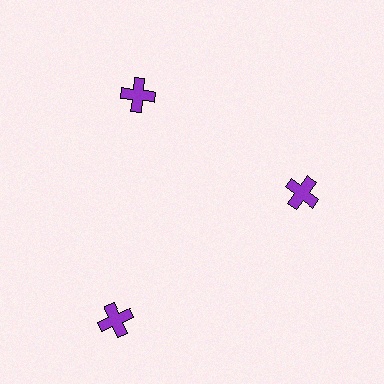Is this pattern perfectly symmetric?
No. The 3 purple crosses are arranged in a ring, but one element near the 7 o'clock position is pushed outward from the center, breaking the 3-fold rotational symmetry.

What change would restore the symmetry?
The symmetry would be restored by moving it inward, back onto the ring so that all 3 crosses sit at equal angles and equal distance from the center.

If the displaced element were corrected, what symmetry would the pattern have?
It would have 3-fold rotational symmetry — the pattern would map onto itself every 120 degrees.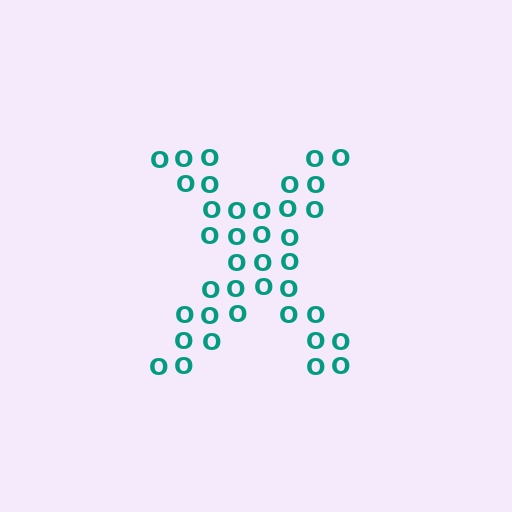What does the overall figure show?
The overall figure shows the letter X.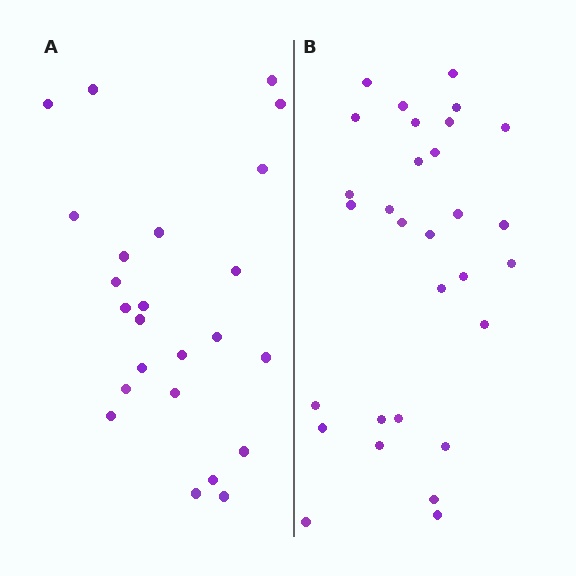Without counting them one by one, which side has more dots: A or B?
Region B (the right region) has more dots.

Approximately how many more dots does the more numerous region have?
Region B has about 6 more dots than region A.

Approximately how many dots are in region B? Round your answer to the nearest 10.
About 30 dots.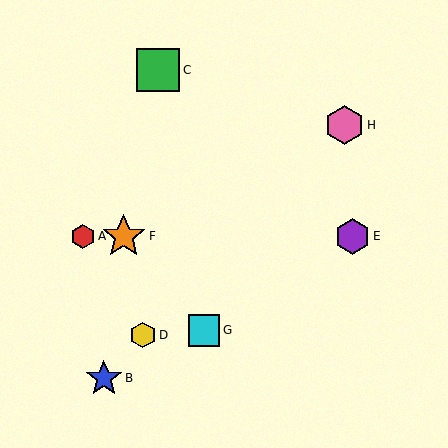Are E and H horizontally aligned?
No, E is at y≈236 and H is at y≈125.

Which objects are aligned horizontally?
Objects A, E, F are aligned horizontally.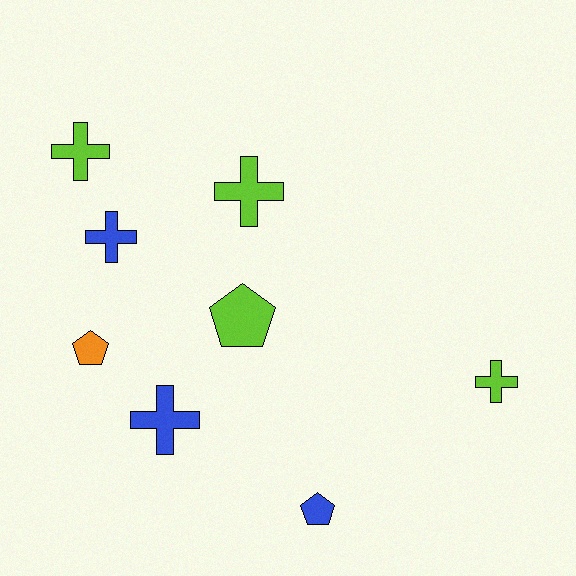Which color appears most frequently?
Lime, with 4 objects.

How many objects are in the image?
There are 8 objects.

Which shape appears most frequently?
Cross, with 5 objects.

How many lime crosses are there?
There are 3 lime crosses.